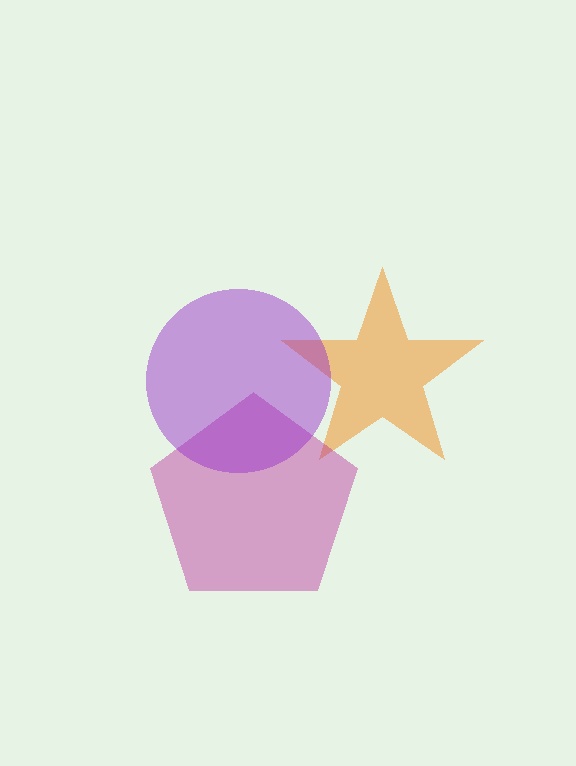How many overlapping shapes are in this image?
There are 3 overlapping shapes in the image.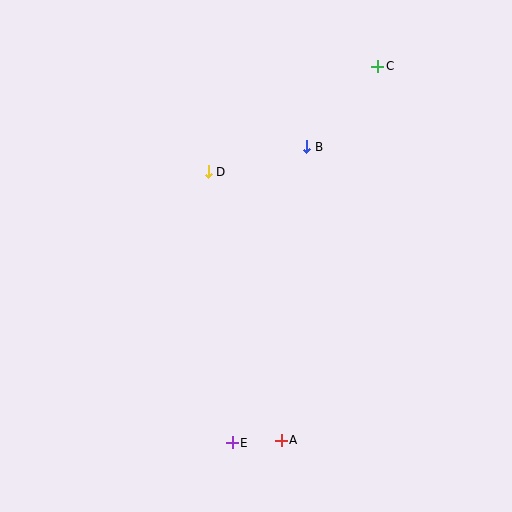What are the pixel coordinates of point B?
Point B is at (307, 147).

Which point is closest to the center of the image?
Point D at (208, 172) is closest to the center.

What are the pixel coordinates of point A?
Point A is at (281, 440).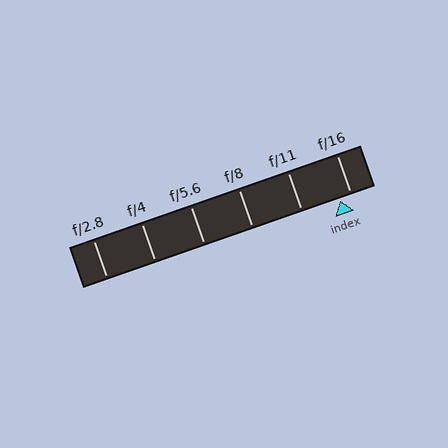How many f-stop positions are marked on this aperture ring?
There are 6 f-stop positions marked.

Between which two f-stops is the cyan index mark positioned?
The index mark is between f/11 and f/16.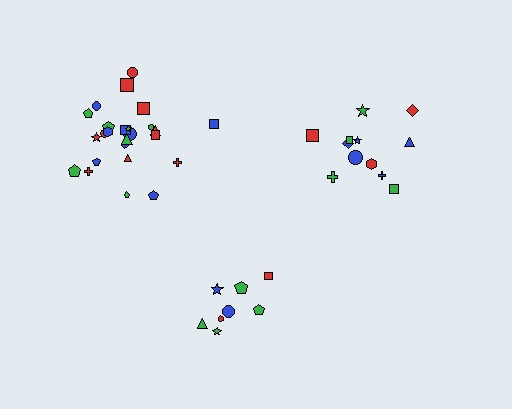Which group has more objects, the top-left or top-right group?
The top-left group.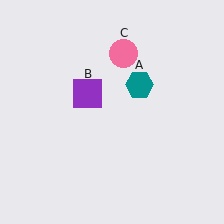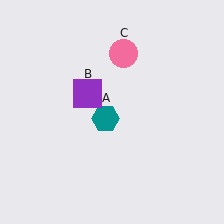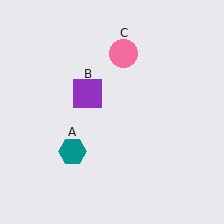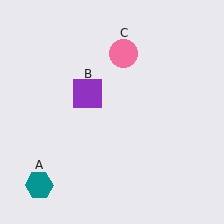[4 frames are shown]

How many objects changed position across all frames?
1 object changed position: teal hexagon (object A).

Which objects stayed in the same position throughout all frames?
Purple square (object B) and pink circle (object C) remained stationary.